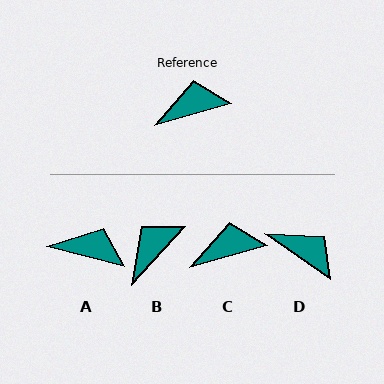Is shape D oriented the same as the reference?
No, it is off by about 51 degrees.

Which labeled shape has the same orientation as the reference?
C.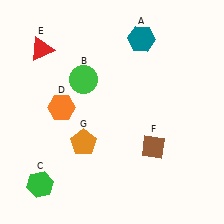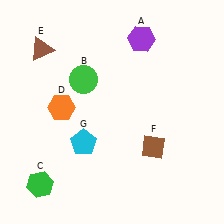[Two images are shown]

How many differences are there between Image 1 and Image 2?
There are 3 differences between the two images.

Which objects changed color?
A changed from teal to purple. E changed from red to brown. G changed from orange to cyan.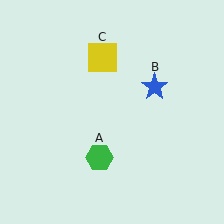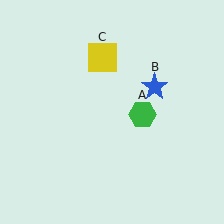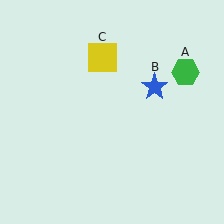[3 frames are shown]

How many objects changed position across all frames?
1 object changed position: green hexagon (object A).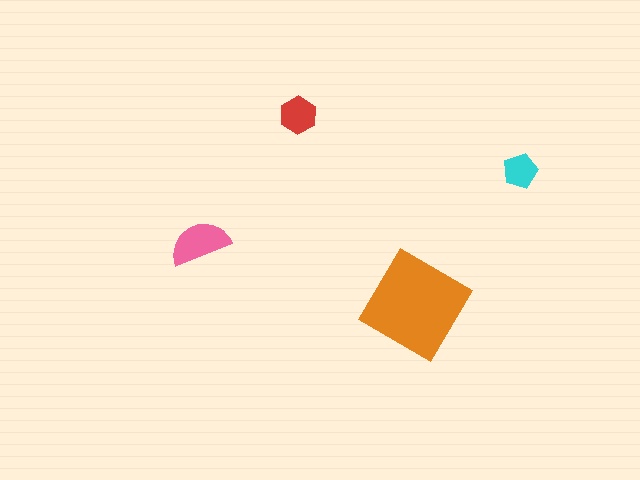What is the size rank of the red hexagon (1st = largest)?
3rd.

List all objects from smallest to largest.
The cyan pentagon, the red hexagon, the pink semicircle, the orange diamond.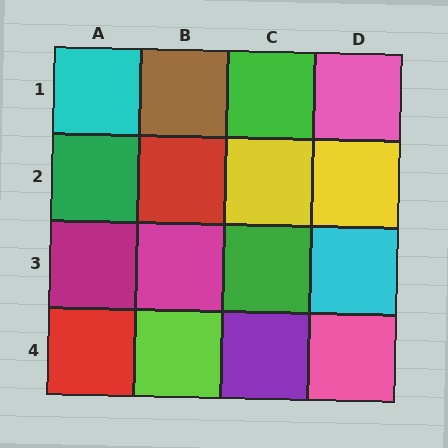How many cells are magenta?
2 cells are magenta.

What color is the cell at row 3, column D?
Cyan.